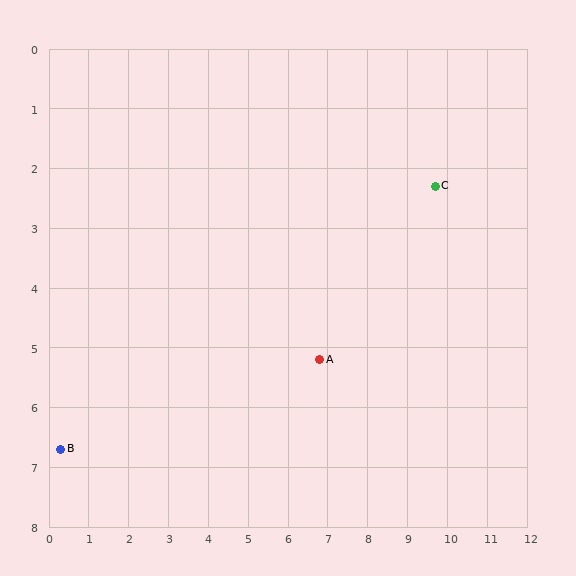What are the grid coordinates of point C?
Point C is at approximately (9.7, 2.3).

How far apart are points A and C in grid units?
Points A and C are about 4.1 grid units apart.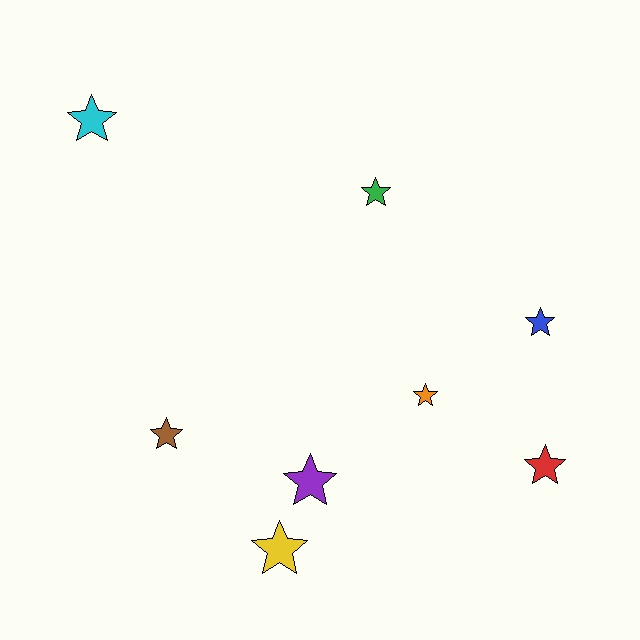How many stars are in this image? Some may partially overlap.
There are 8 stars.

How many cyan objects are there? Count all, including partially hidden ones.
There is 1 cyan object.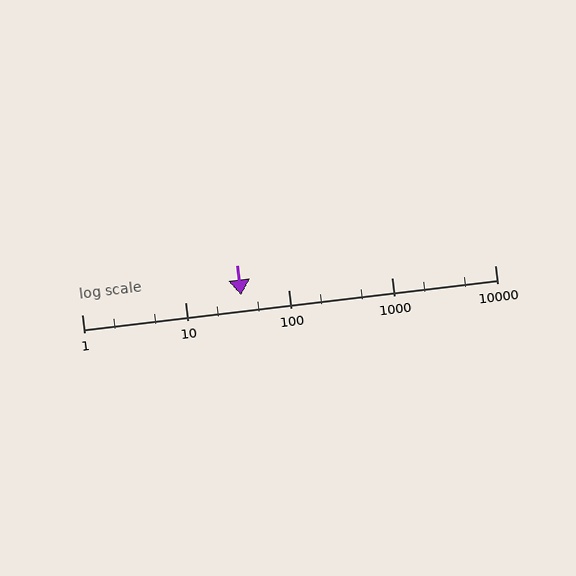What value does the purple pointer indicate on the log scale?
The pointer indicates approximately 35.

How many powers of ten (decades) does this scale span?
The scale spans 4 decades, from 1 to 10000.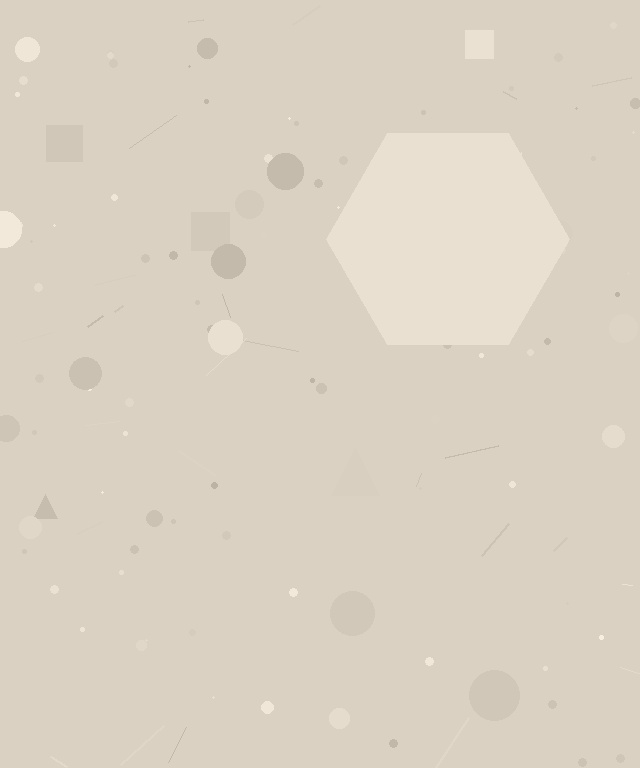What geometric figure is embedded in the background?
A hexagon is embedded in the background.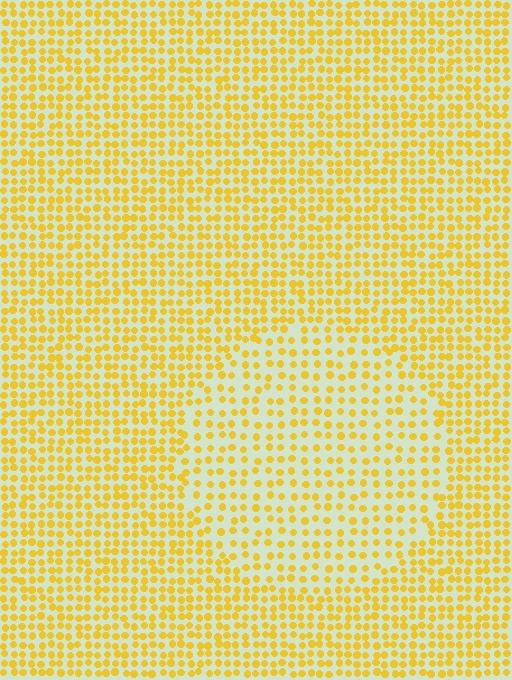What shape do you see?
I see a circle.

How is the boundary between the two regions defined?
The boundary is defined by a change in element density (approximately 1.7x ratio). All elements are the same color, size, and shape.